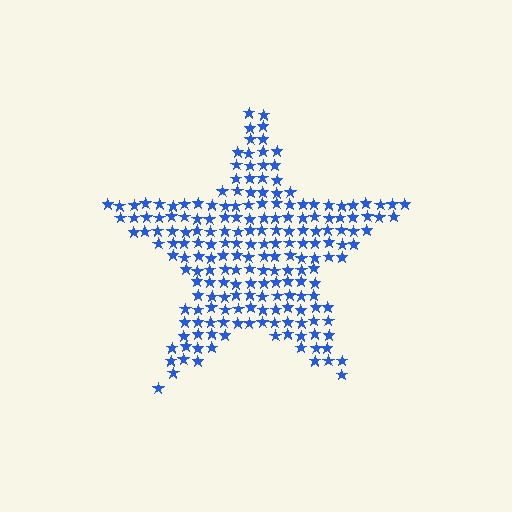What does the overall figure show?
The overall figure shows a star.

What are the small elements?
The small elements are stars.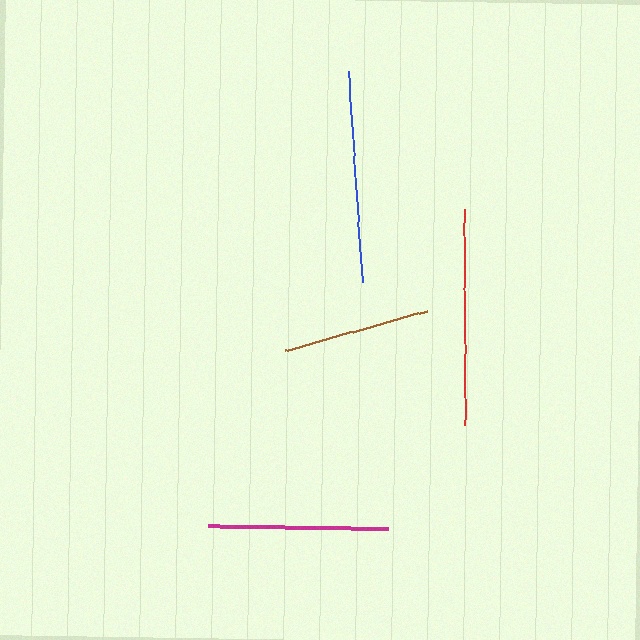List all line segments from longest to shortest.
From longest to shortest: red, blue, magenta, brown.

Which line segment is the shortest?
The brown line is the shortest at approximately 148 pixels.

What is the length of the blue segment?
The blue segment is approximately 210 pixels long.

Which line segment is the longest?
The red line is the longest at approximately 216 pixels.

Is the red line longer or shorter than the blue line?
The red line is longer than the blue line.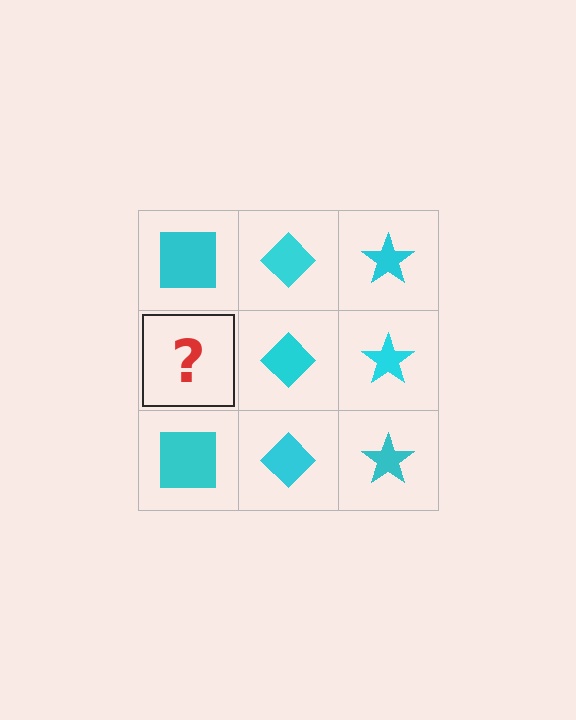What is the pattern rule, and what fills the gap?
The rule is that each column has a consistent shape. The gap should be filled with a cyan square.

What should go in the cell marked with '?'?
The missing cell should contain a cyan square.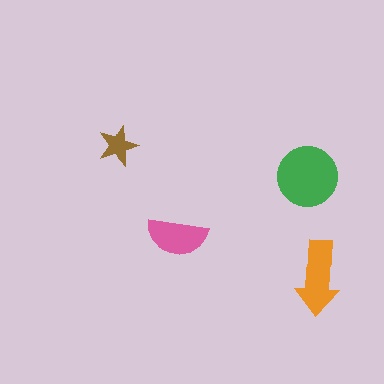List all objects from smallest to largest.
The brown star, the pink semicircle, the orange arrow, the green circle.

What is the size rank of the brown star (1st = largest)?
4th.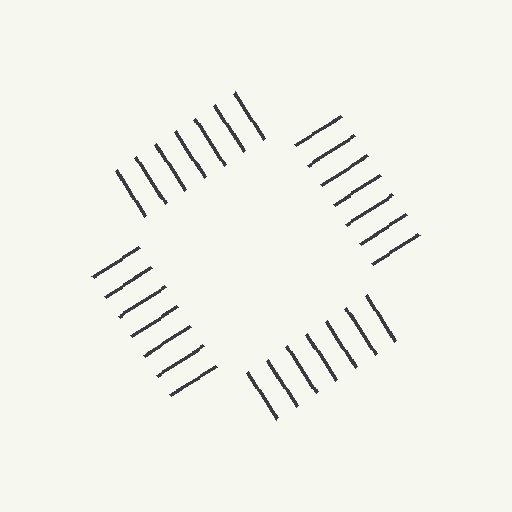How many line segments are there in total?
28 — 7 along each of the 4 edges.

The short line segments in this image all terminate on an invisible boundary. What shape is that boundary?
An illusory square — the line segments terminate on its edges but no continuous stroke is drawn.